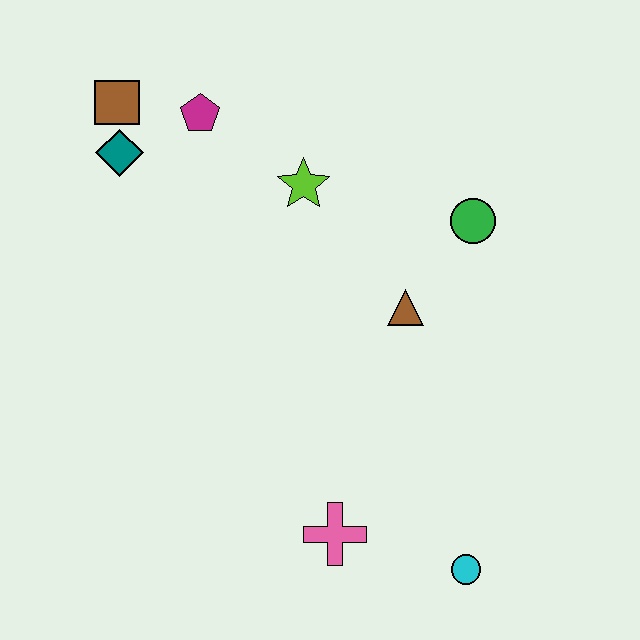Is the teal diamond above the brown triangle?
Yes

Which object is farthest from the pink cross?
The brown square is farthest from the pink cross.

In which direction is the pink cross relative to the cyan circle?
The pink cross is to the left of the cyan circle.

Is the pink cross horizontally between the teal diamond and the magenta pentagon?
No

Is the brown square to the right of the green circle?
No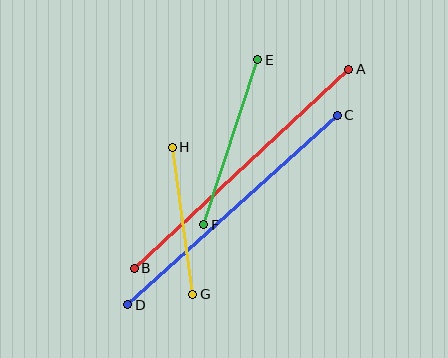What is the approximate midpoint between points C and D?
The midpoint is at approximately (232, 210) pixels.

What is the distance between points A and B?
The distance is approximately 293 pixels.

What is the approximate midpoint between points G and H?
The midpoint is at approximately (183, 221) pixels.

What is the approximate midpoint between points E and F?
The midpoint is at approximately (231, 142) pixels.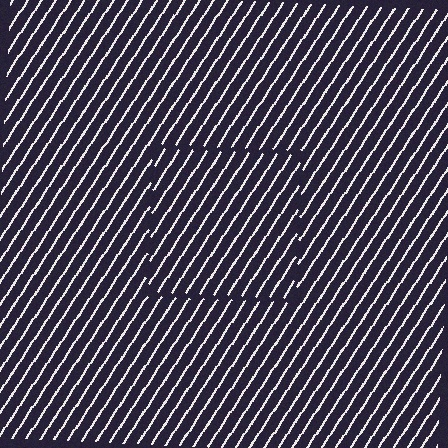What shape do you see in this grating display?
An illusory square. The interior of the shape contains the same grating, shifted by half a period — the contour is defined by the phase discontinuity where line-ends from the inner and outer gratings abut.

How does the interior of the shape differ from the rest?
The interior of the shape contains the same grating, shifted by half a period — the contour is defined by the phase discontinuity where line-ends from the inner and outer gratings abut.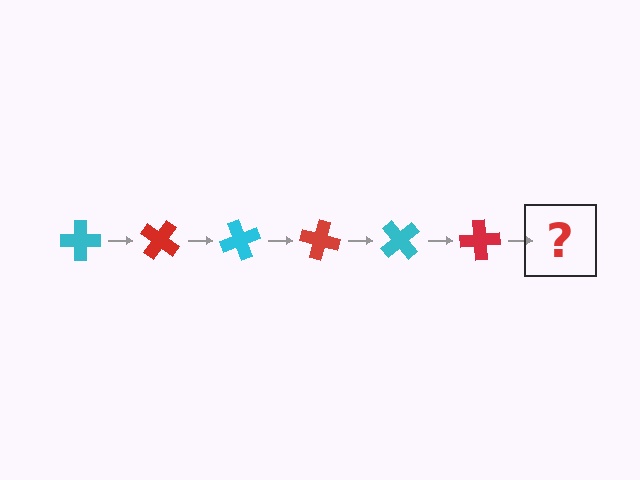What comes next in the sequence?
The next element should be a cyan cross, rotated 210 degrees from the start.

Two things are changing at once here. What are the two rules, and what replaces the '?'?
The two rules are that it rotates 35 degrees each step and the color cycles through cyan and red. The '?' should be a cyan cross, rotated 210 degrees from the start.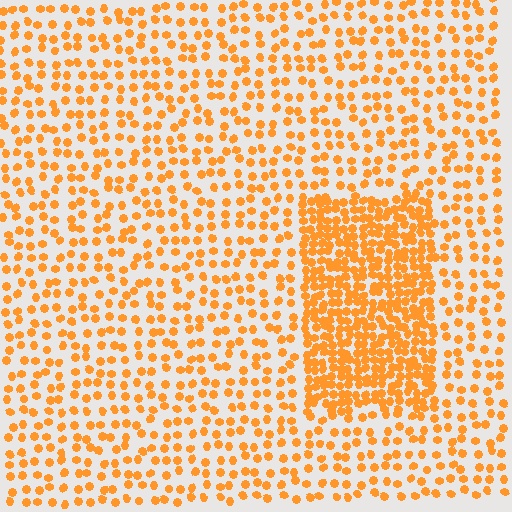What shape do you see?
I see a rectangle.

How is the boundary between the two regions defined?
The boundary is defined by a change in element density (approximately 2.4x ratio). All elements are the same color, size, and shape.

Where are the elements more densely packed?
The elements are more densely packed inside the rectangle boundary.